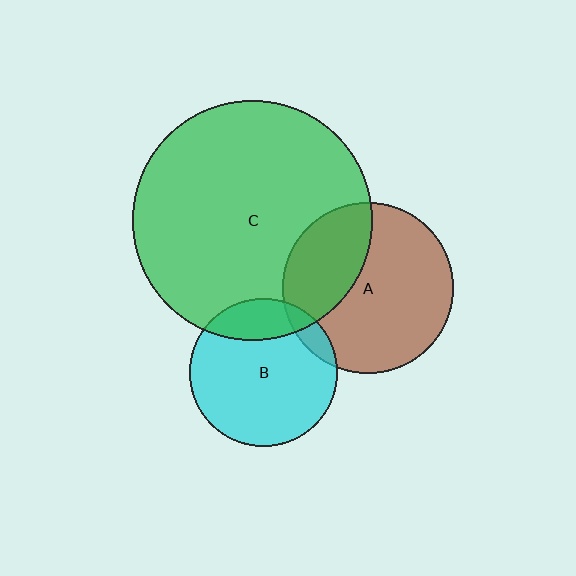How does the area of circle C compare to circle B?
Approximately 2.6 times.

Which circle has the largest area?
Circle C (green).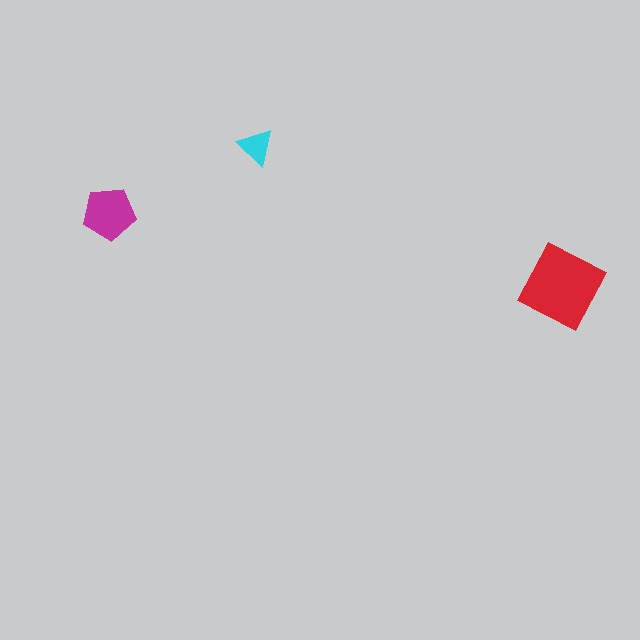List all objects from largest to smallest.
The red square, the magenta pentagon, the cyan triangle.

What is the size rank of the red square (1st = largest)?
1st.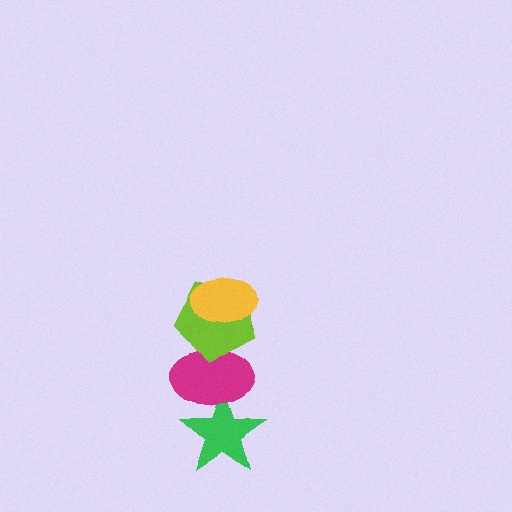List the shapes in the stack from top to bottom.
From top to bottom: the yellow ellipse, the lime pentagon, the magenta ellipse, the green star.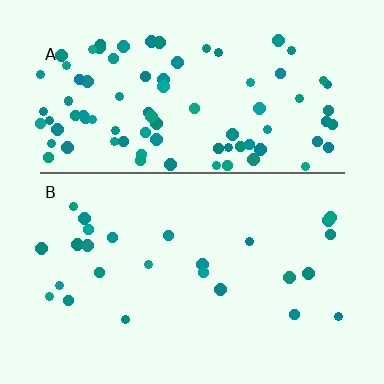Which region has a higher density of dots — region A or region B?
A (the top).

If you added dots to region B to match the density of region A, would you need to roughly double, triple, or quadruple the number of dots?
Approximately quadruple.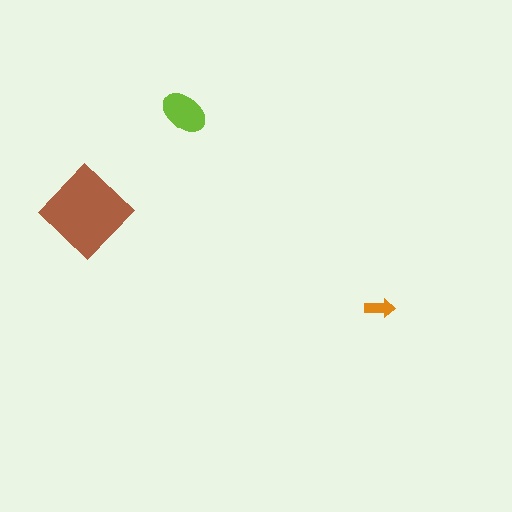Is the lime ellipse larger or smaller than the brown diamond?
Smaller.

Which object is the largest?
The brown diamond.